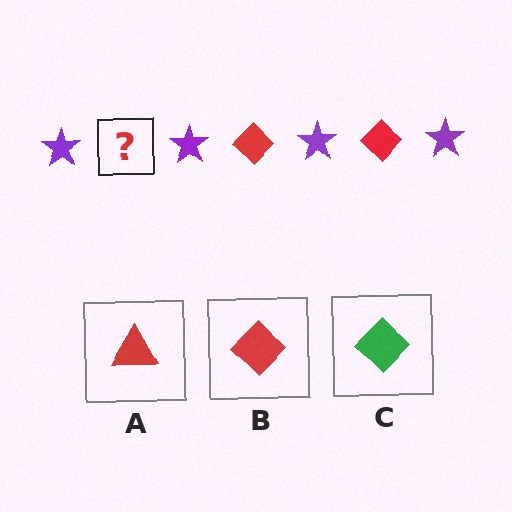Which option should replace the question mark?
Option B.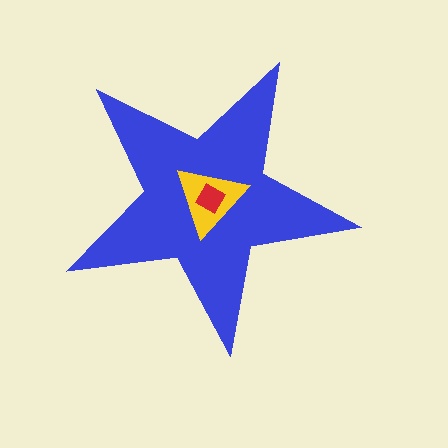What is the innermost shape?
The red square.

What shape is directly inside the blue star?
The yellow triangle.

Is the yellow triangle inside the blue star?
Yes.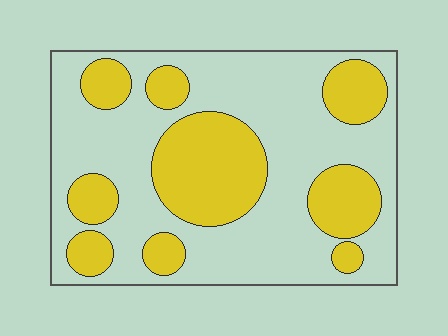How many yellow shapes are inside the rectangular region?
9.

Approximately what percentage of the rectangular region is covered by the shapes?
Approximately 35%.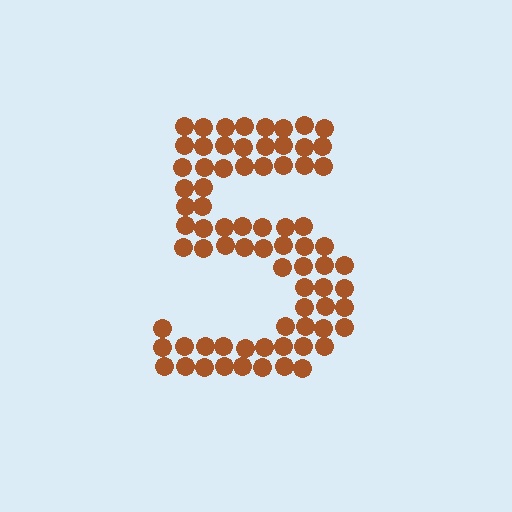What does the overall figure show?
The overall figure shows the digit 5.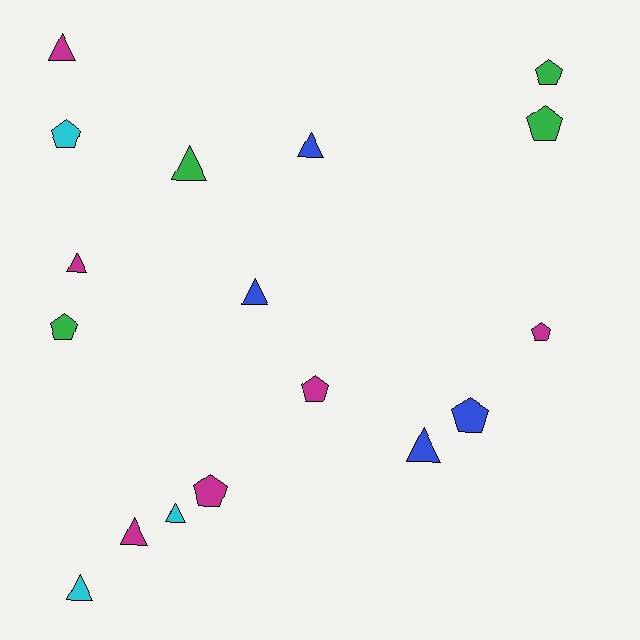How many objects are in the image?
There are 17 objects.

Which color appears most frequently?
Magenta, with 6 objects.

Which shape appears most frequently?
Triangle, with 9 objects.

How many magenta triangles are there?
There are 3 magenta triangles.